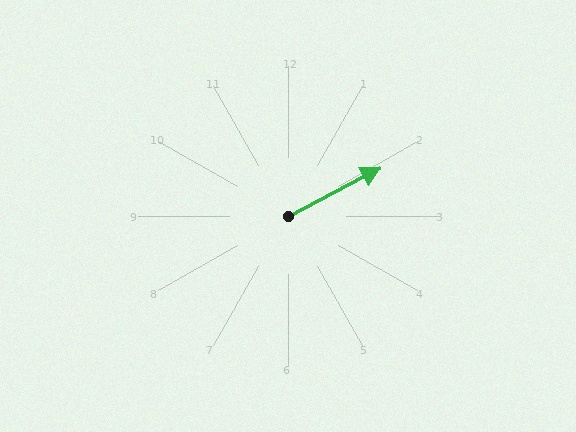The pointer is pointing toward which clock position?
Roughly 2 o'clock.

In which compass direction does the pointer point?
Northeast.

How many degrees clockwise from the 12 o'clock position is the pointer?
Approximately 62 degrees.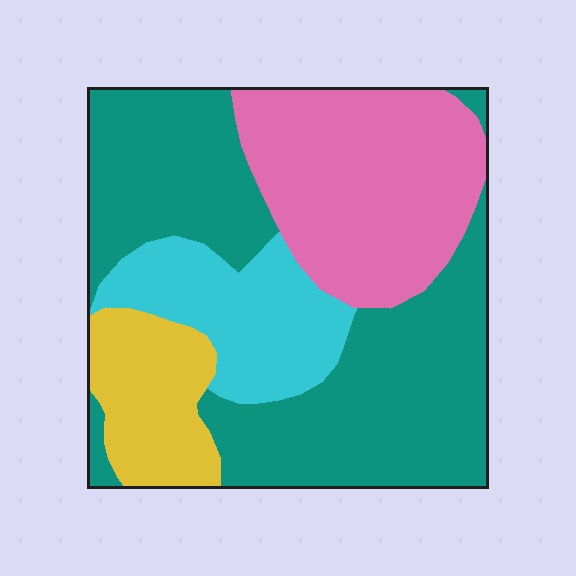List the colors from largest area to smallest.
From largest to smallest: teal, pink, cyan, yellow.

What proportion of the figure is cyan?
Cyan covers about 15% of the figure.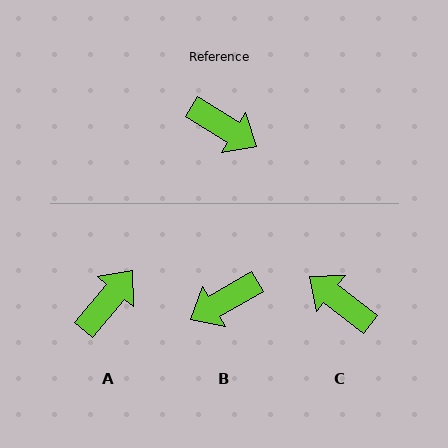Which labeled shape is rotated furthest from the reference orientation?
C, about 173 degrees away.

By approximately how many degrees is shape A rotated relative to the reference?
Approximately 82 degrees counter-clockwise.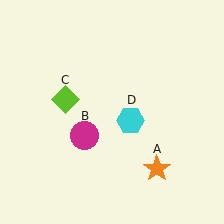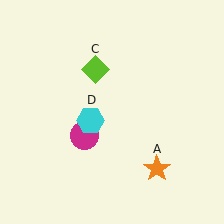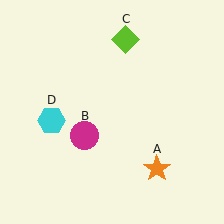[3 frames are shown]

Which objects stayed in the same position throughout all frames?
Orange star (object A) and magenta circle (object B) remained stationary.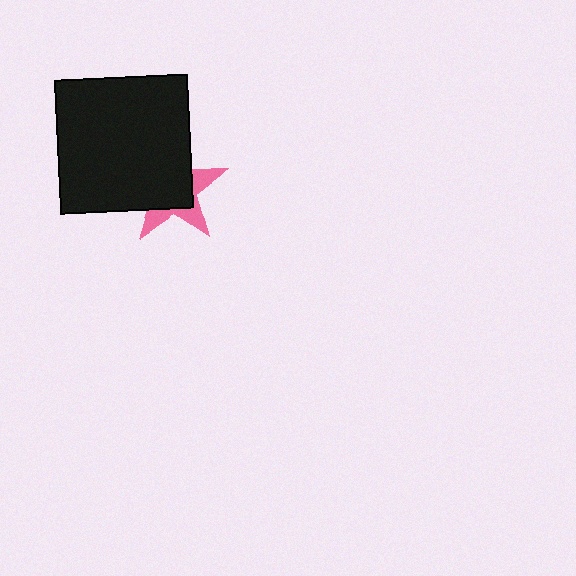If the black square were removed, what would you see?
You would see the complete pink star.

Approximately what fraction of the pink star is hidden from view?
Roughly 63% of the pink star is hidden behind the black square.